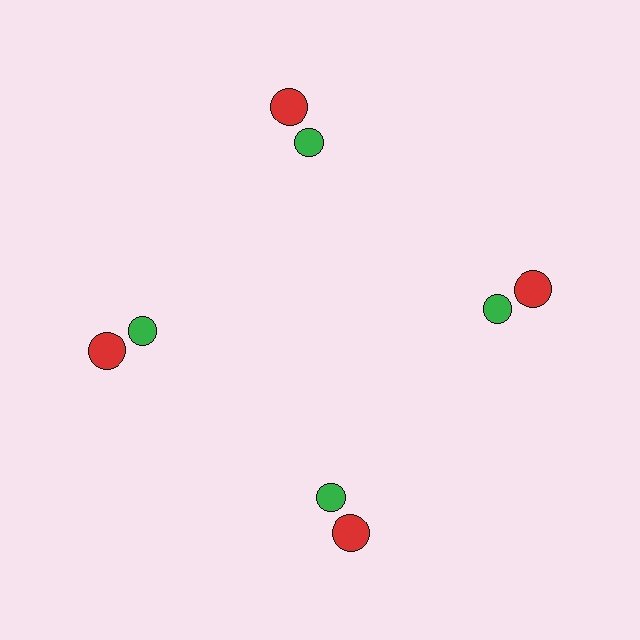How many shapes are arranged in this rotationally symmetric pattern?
There are 8 shapes, arranged in 4 groups of 2.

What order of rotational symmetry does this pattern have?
This pattern has 4-fold rotational symmetry.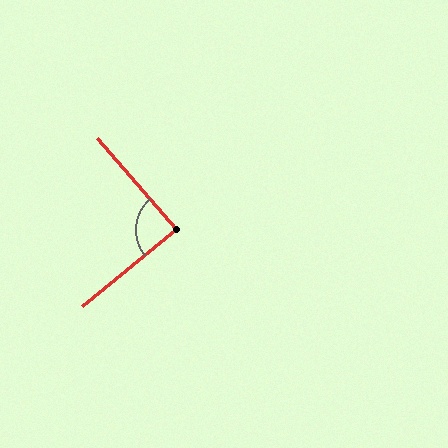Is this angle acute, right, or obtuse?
It is approximately a right angle.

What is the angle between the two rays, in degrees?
Approximately 88 degrees.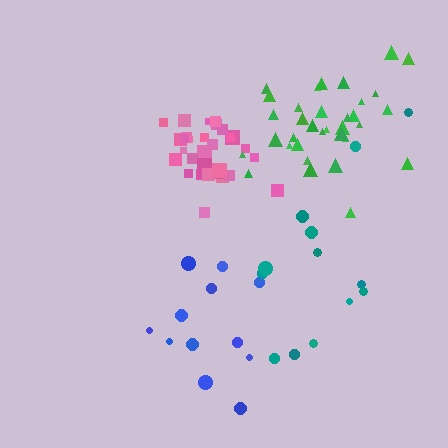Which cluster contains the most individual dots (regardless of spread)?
Green (34).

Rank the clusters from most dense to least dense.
pink, green, blue, teal.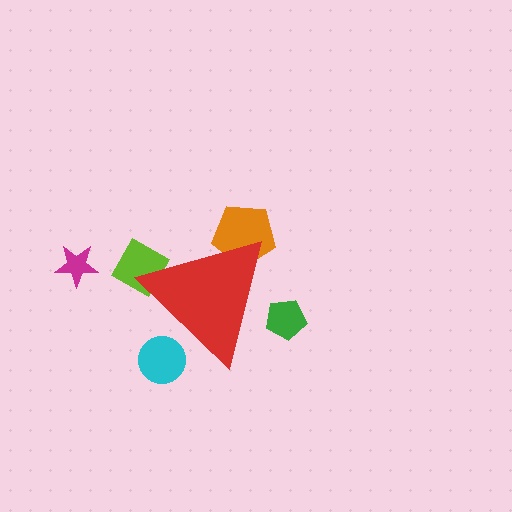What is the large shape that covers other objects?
A red triangle.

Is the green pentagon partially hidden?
Yes, the green pentagon is partially hidden behind the red triangle.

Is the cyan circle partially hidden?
Yes, the cyan circle is partially hidden behind the red triangle.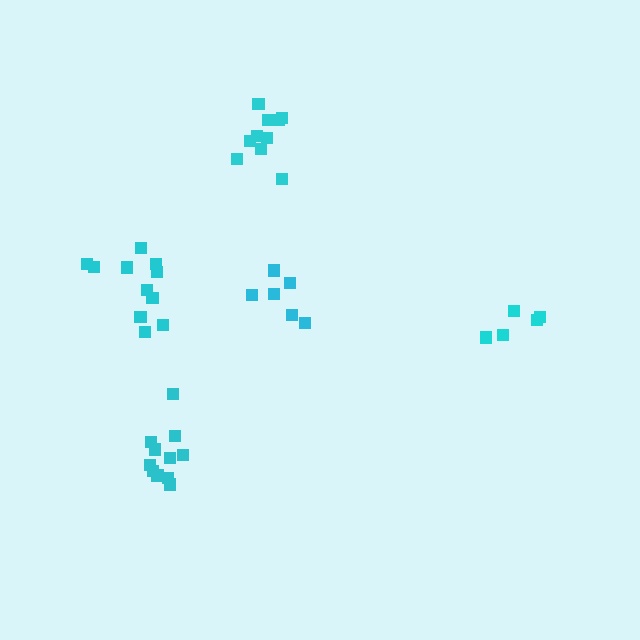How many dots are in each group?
Group 1: 11 dots, Group 2: 10 dots, Group 3: 11 dots, Group 4: 5 dots, Group 5: 6 dots (43 total).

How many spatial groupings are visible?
There are 5 spatial groupings.